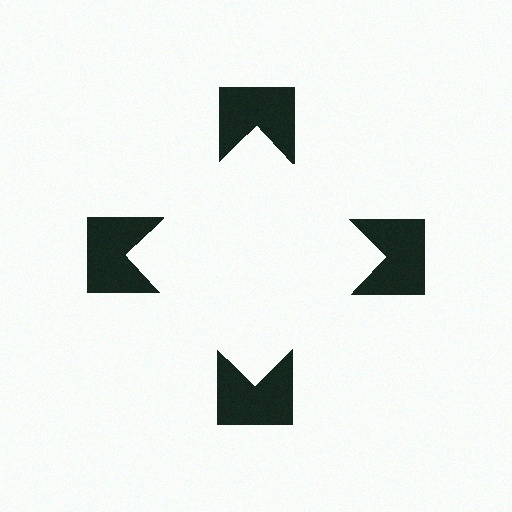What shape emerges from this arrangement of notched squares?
An illusory square — its edges are inferred from the aligned wedge cuts in the notched squares, not physically drawn.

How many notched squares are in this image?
There are 4 — one at each vertex of the illusory square.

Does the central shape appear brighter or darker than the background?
It typically appears slightly brighter than the background, even though no actual brightness change is drawn.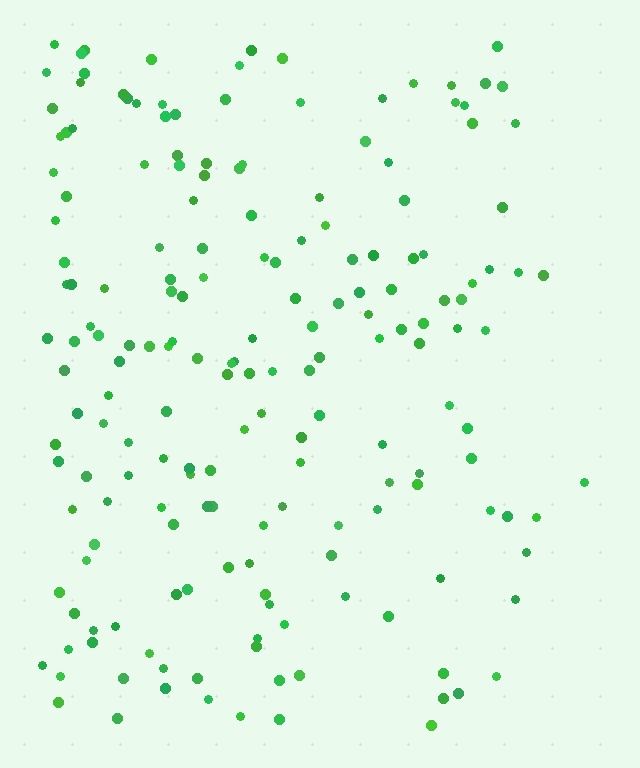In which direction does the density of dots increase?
From right to left, with the left side densest.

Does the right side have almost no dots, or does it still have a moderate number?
Still a moderate number, just noticeably fewer than the left.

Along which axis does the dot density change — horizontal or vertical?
Horizontal.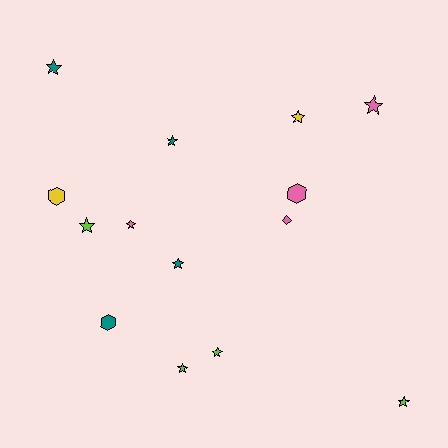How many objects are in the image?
There are 14 objects.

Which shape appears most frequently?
Star, with 10 objects.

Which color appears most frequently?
Pink, with 4 objects.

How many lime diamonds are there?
There are no lime diamonds.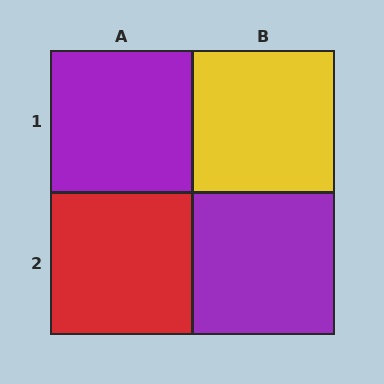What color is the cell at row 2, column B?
Purple.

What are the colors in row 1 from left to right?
Purple, yellow.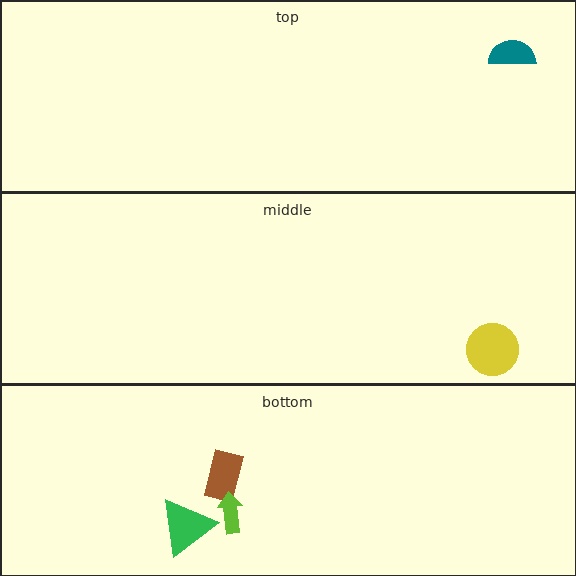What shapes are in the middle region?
The yellow circle.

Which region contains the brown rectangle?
The bottom region.